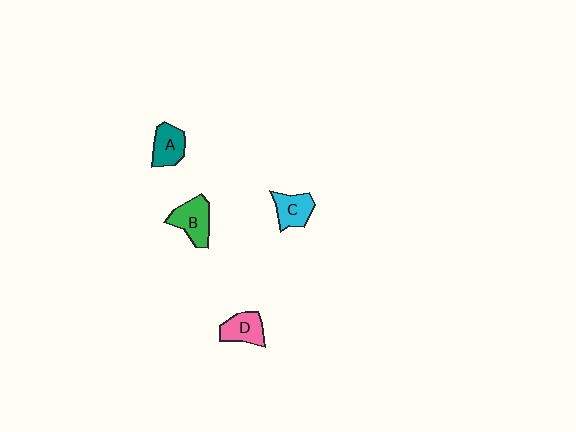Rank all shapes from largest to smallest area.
From largest to smallest: B (green), D (pink), A (teal), C (cyan).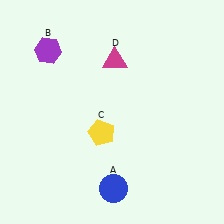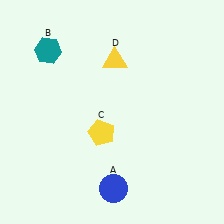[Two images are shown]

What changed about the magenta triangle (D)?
In Image 1, D is magenta. In Image 2, it changed to yellow.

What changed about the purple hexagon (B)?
In Image 1, B is purple. In Image 2, it changed to teal.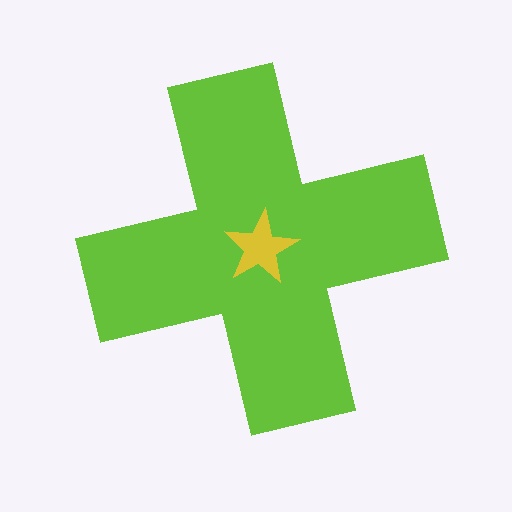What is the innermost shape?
The yellow star.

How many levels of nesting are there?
2.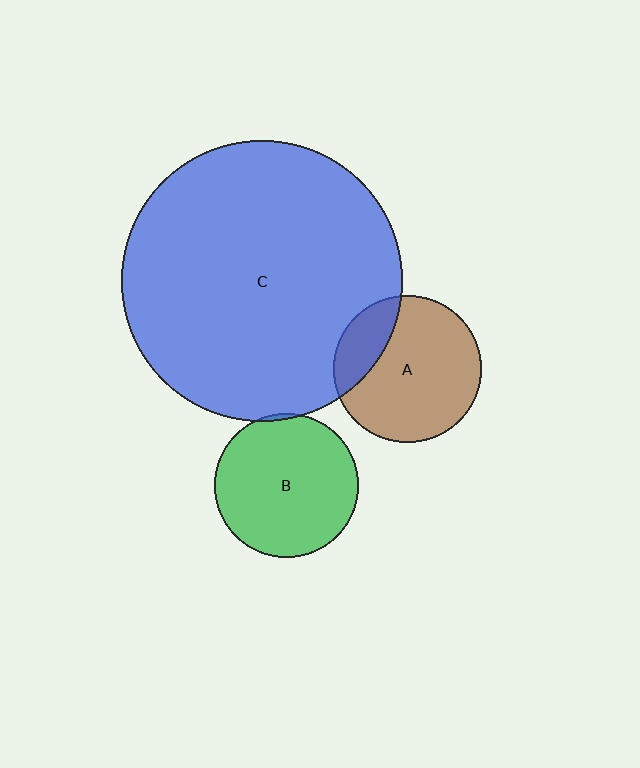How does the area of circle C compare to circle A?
Approximately 3.6 times.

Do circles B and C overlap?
Yes.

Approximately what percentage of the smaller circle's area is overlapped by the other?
Approximately 5%.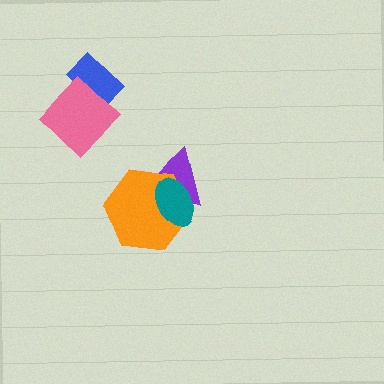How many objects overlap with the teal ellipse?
2 objects overlap with the teal ellipse.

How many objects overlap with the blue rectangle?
1 object overlaps with the blue rectangle.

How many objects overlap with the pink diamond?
1 object overlaps with the pink diamond.